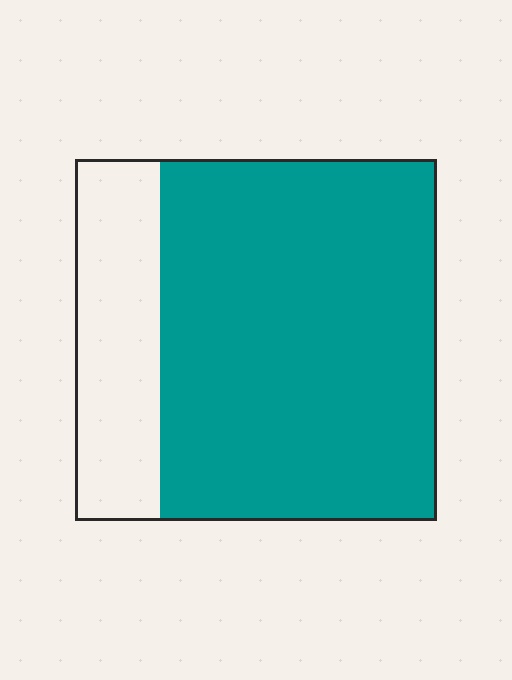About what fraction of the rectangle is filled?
About three quarters (3/4).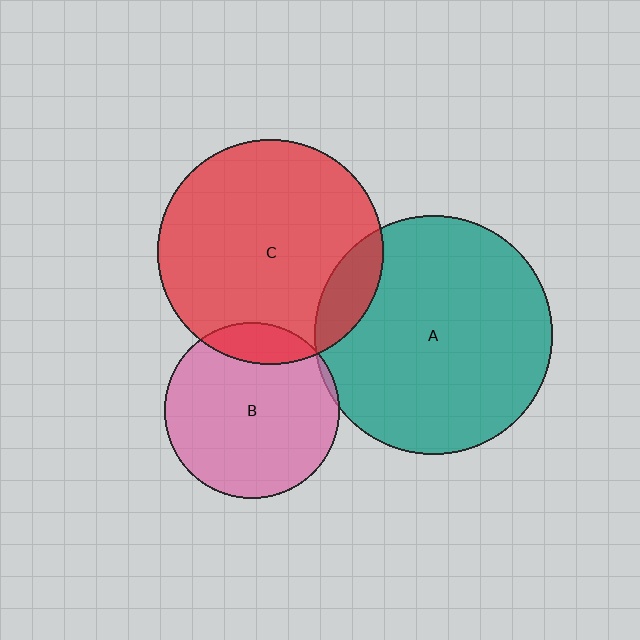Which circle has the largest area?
Circle A (teal).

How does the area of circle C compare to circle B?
Approximately 1.7 times.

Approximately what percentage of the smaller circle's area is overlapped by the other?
Approximately 15%.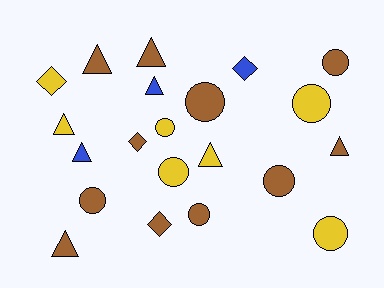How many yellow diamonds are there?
There is 1 yellow diamond.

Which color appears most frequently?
Brown, with 11 objects.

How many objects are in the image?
There are 21 objects.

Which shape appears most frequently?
Circle, with 9 objects.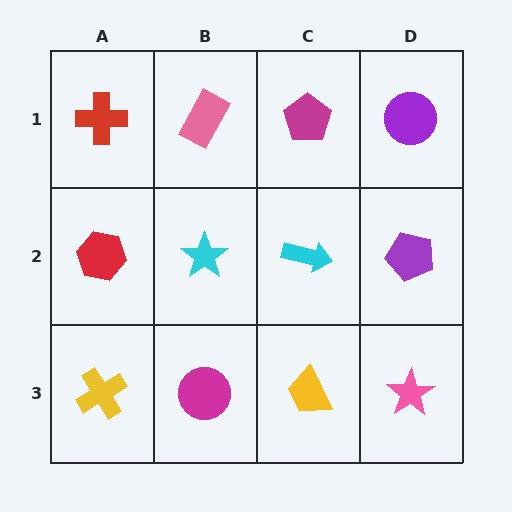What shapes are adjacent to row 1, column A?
A red hexagon (row 2, column A), a pink rectangle (row 1, column B).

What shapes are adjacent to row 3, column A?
A red hexagon (row 2, column A), a magenta circle (row 3, column B).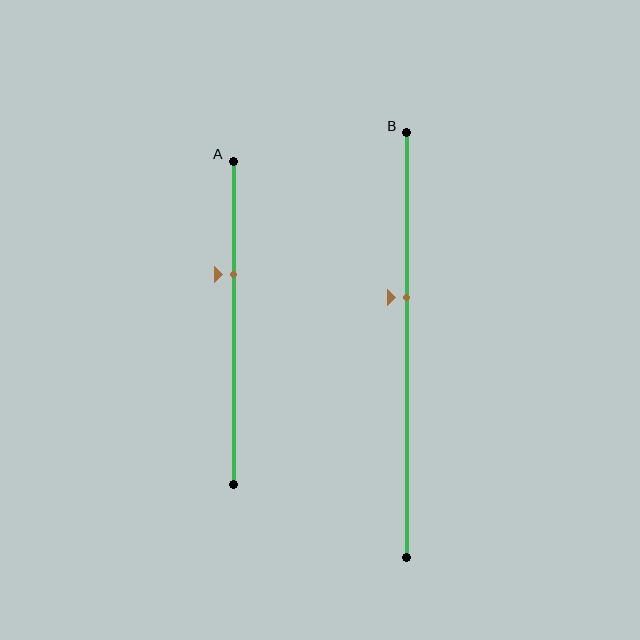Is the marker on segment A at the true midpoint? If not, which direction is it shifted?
No, the marker on segment A is shifted upward by about 15% of the segment length.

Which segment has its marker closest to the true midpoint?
Segment B has its marker closest to the true midpoint.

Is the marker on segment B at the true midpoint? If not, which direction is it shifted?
No, the marker on segment B is shifted upward by about 11% of the segment length.